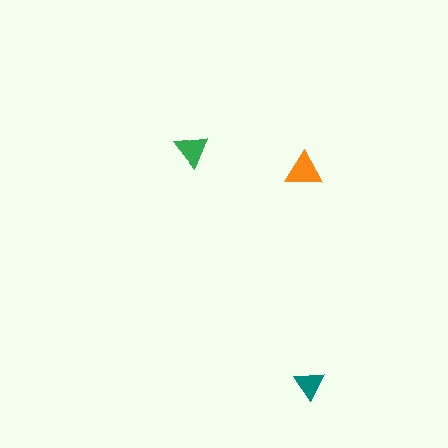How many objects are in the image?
There are 3 objects in the image.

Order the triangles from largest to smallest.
the orange one, the green one, the teal one.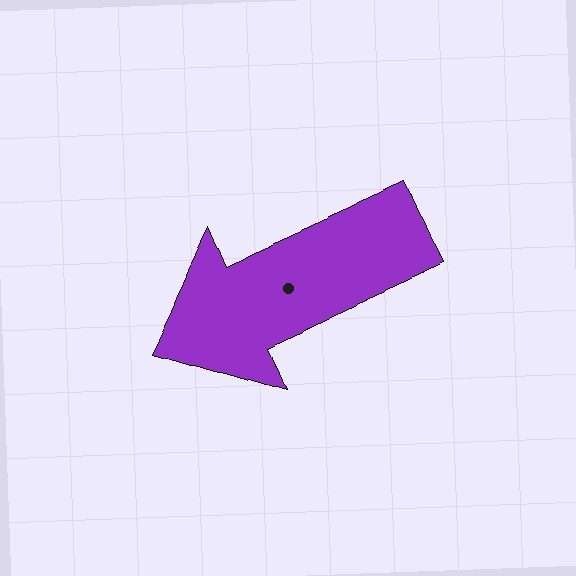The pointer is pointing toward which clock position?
Roughly 8 o'clock.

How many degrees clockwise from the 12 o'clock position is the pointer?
Approximately 246 degrees.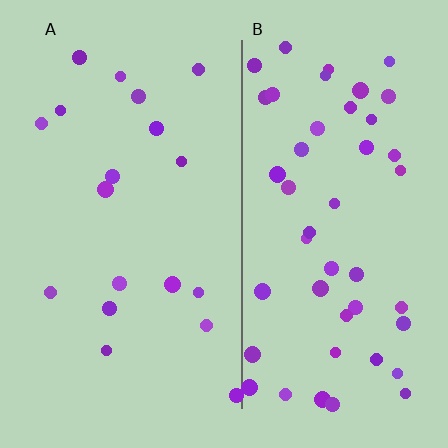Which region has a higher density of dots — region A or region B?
B (the right).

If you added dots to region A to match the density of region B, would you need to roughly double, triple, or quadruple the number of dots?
Approximately triple.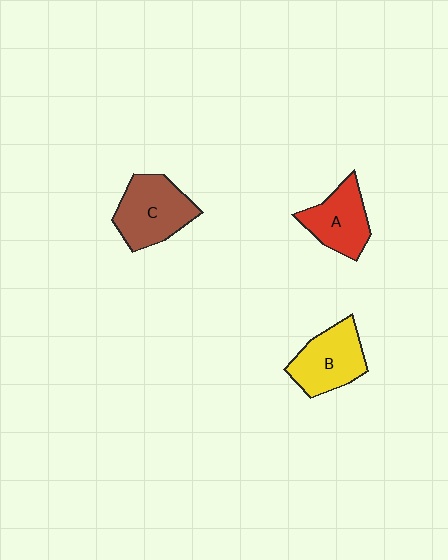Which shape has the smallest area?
Shape A (red).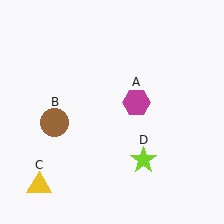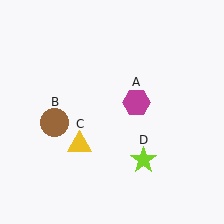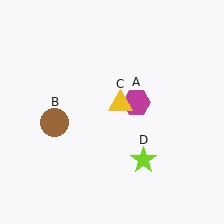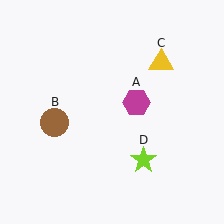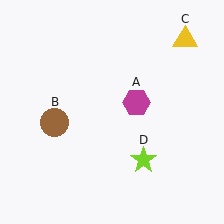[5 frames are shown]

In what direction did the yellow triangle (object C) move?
The yellow triangle (object C) moved up and to the right.